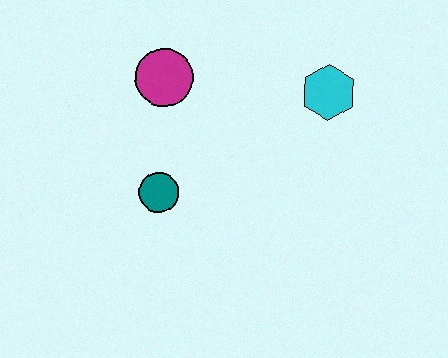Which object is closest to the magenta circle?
The teal circle is closest to the magenta circle.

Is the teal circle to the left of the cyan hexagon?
Yes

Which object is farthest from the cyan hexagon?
The teal circle is farthest from the cyan hexagon.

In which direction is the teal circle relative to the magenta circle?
The teal circle is below the magenta circle.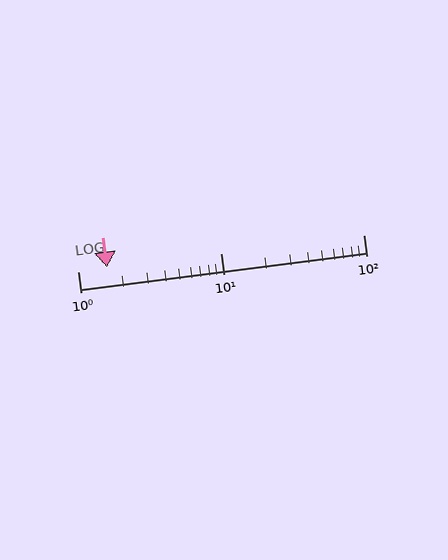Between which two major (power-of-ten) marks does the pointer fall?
The pointer is between 1 and 10.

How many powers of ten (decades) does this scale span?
The scale spans 2 decades, from 1 to 100.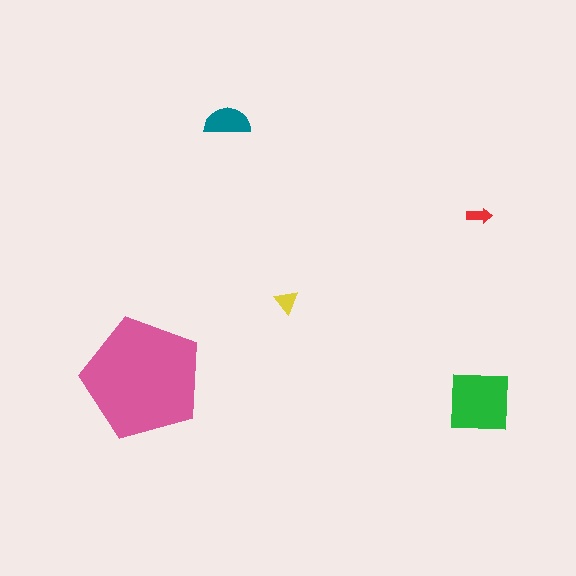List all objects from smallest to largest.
The red arrow, the yellow triangle, the teal semicircle, the green square, the pink pentagon.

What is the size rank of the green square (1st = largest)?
2nd.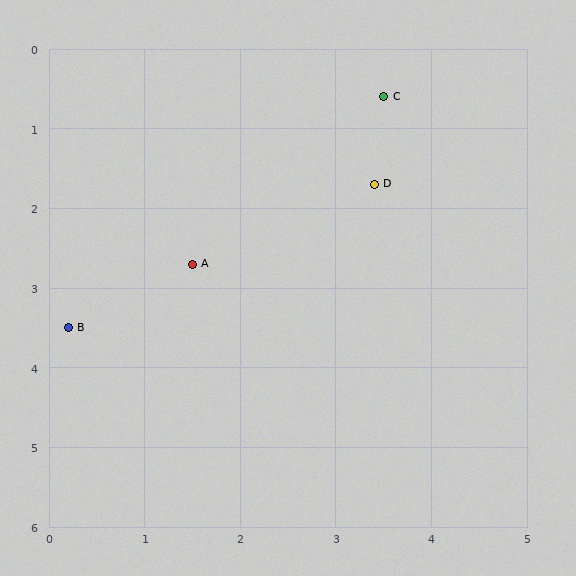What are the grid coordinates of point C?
Point C is at approximately (3.5, 0.6).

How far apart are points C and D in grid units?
Points C and D are about 1.1 grid units apart.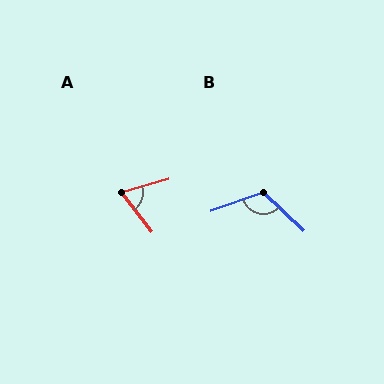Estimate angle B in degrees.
Approximately 117 degrees.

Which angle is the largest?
B, at approximately 117 degrees.